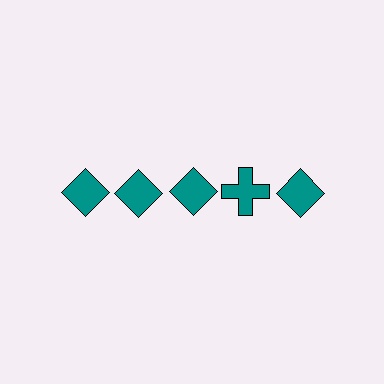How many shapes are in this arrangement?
There are 5 shapes arranged in a grid pattern.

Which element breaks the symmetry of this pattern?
The teal cross in the top row, second from right column breaks the symmetry. All other shapes are teal diamonds.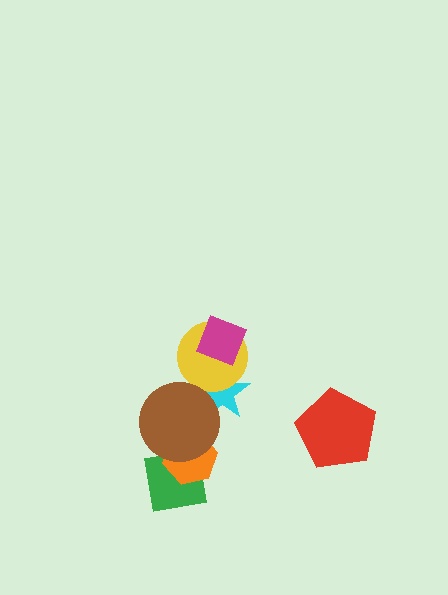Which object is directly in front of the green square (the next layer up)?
The orange hexagon is directly in front of the green square.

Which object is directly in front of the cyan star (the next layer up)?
The yellow circle is directly in front of the cyan star.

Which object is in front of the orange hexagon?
The brown circle is in front of the orange hexagon.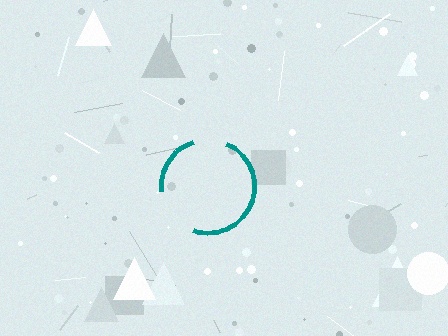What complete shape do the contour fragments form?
The contour fragments form a circle.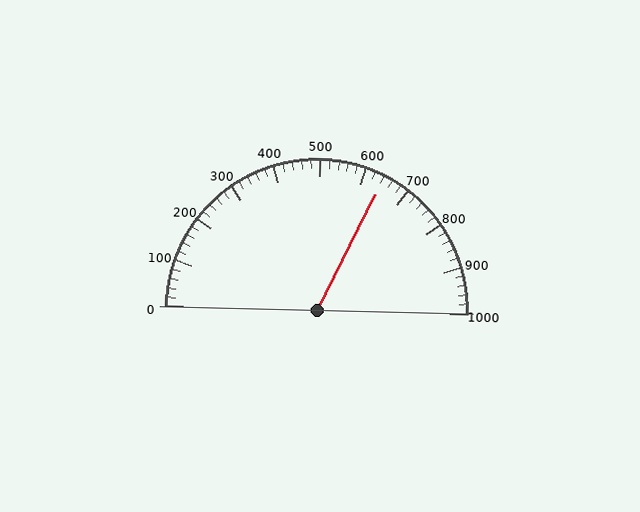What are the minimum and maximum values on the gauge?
The gauge ranges from 0 to 1000.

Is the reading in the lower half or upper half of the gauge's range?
The reading is in the upper half of the range (0 to 1000).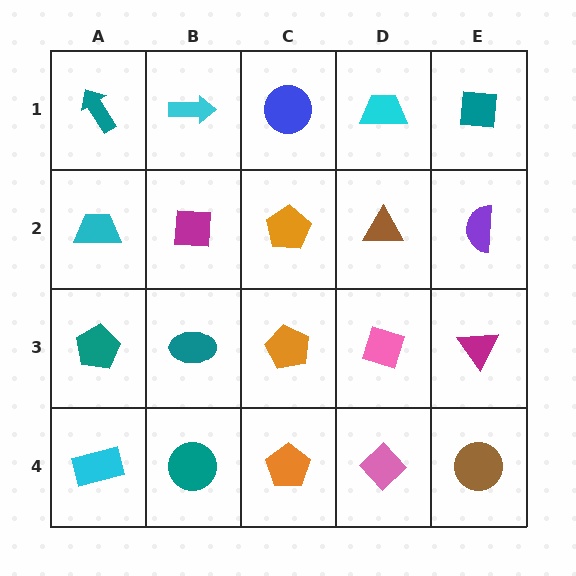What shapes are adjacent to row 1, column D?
A brown triangle (row 2, column D), a blue circle (row 1, column C), a teal square (row 1, column E).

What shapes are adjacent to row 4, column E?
A magenta triangle (row 3, column E), a pink diamond (row 4, column D).